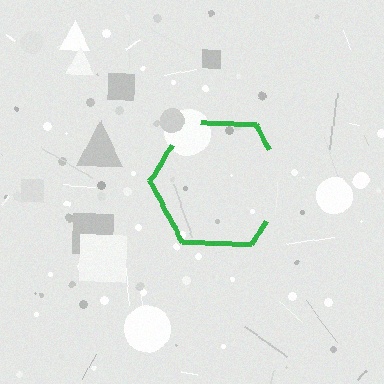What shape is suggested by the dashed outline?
The dashed outline suggests a hexagon.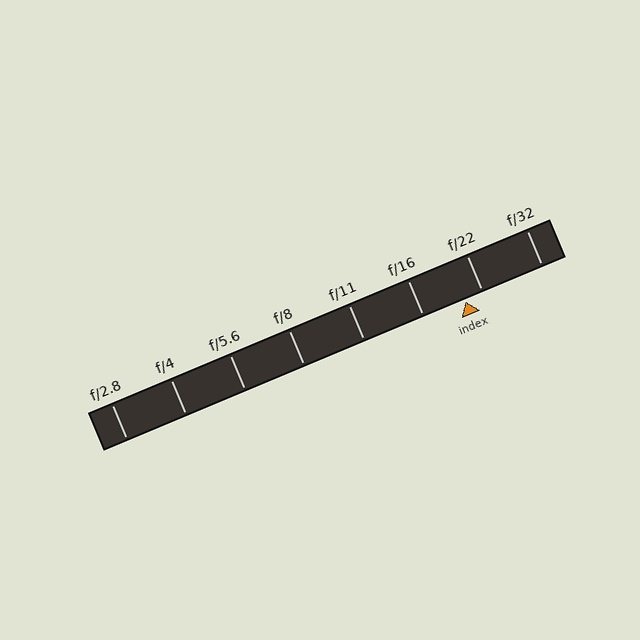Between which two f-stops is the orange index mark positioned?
The index mark is between f/16 and f/22.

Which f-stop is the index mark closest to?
The index mark is closest to f/22.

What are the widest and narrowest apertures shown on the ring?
The widest aperture shown is f/2.8 and the narrowest is f/32.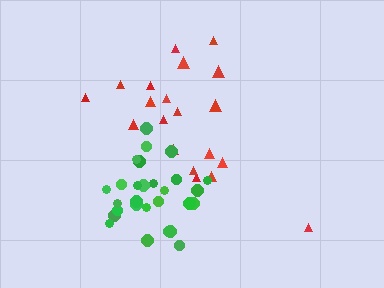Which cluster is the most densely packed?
Green.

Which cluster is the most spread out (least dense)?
Red.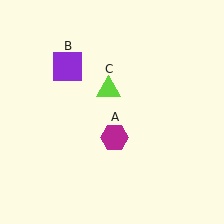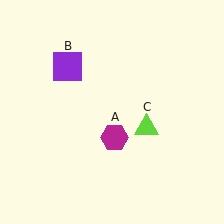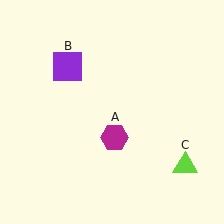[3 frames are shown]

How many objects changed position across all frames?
1 object changed position: lime triangle (object C).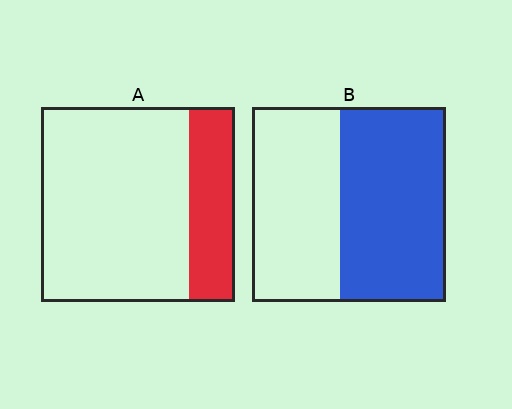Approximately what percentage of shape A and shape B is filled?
A is approximately 25% and B is approximately 55%.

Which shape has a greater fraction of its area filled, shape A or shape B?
Shape B.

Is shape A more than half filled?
No.